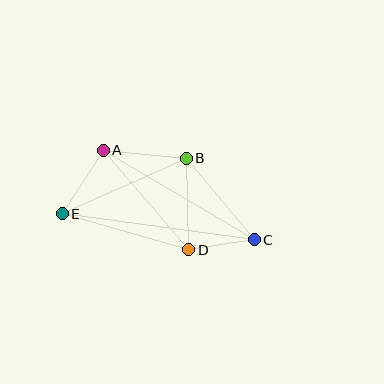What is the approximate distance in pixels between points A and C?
The distance between A and C is approximately 175 pixels.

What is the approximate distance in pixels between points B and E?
The distance between B and E is approximately 136 pixels.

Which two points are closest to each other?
Points C and D are closest to each other.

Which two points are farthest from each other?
Points C and E are farthest from each other.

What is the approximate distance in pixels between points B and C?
The distance between B and C is approximately 106 pixels.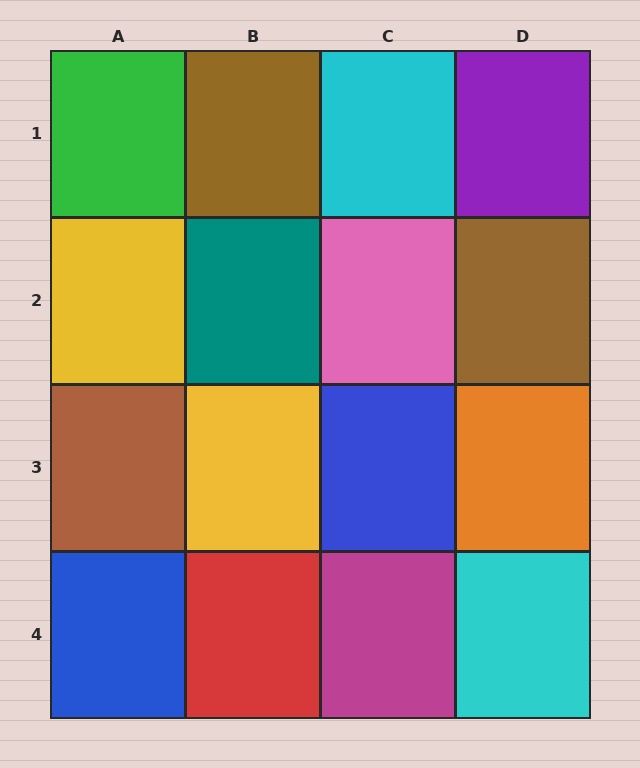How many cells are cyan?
2 cells are cyan.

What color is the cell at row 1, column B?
Brown.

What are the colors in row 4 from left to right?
Blue, red, magenta, cyan.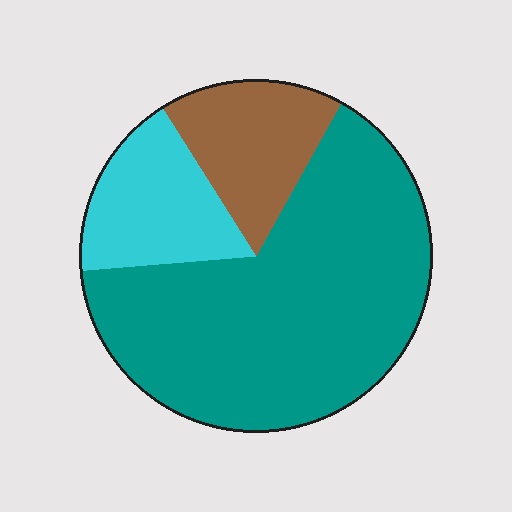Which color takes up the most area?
Teal, at roughly 65%.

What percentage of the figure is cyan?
Cyan takes up between a sixth and a third of the figure.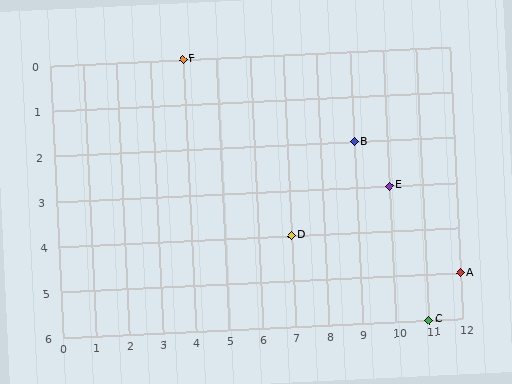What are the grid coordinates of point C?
Point C is at grid coordinates (11, 6).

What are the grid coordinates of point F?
Point F is at grid coordinates (4, 0).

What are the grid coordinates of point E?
Point E is at grid coordinates (10, 3).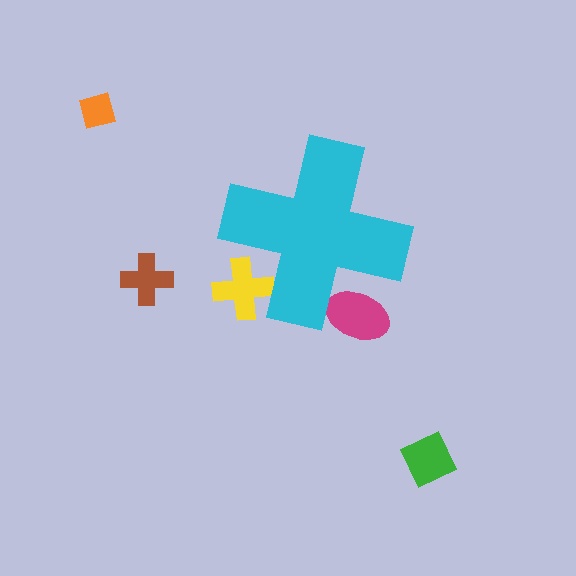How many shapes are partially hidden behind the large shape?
2 shapes are partially hidden.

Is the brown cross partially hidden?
No, the brown cross is fully visible.